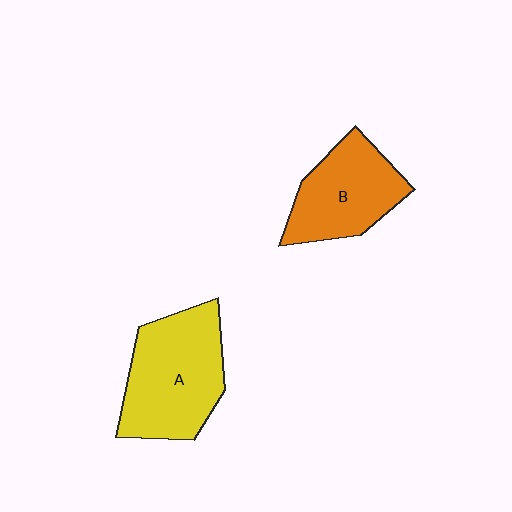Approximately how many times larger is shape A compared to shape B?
Approximately 1.3 times.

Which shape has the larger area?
Shape A (yellow).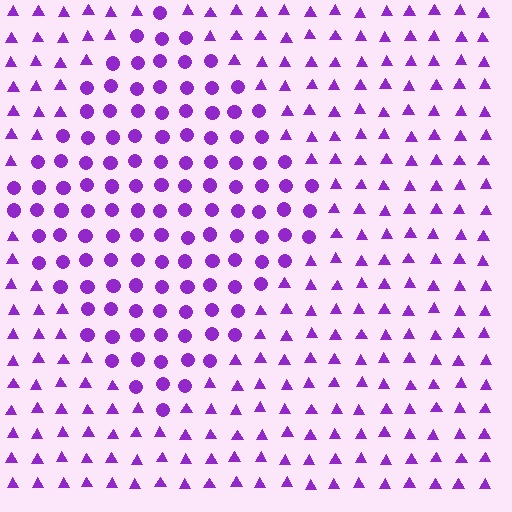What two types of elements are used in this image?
The image uses circles inside the diamond region and triangles outside it.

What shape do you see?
I see a diamond.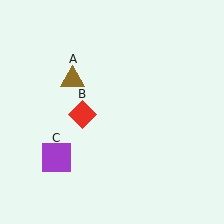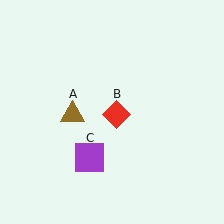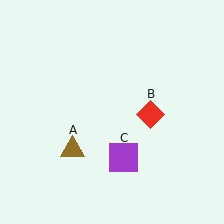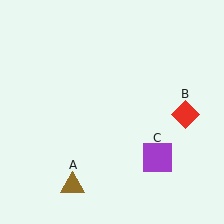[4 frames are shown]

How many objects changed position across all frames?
3 objects changed position: brown triangle (object A), red diamond (object B), purple square (object C).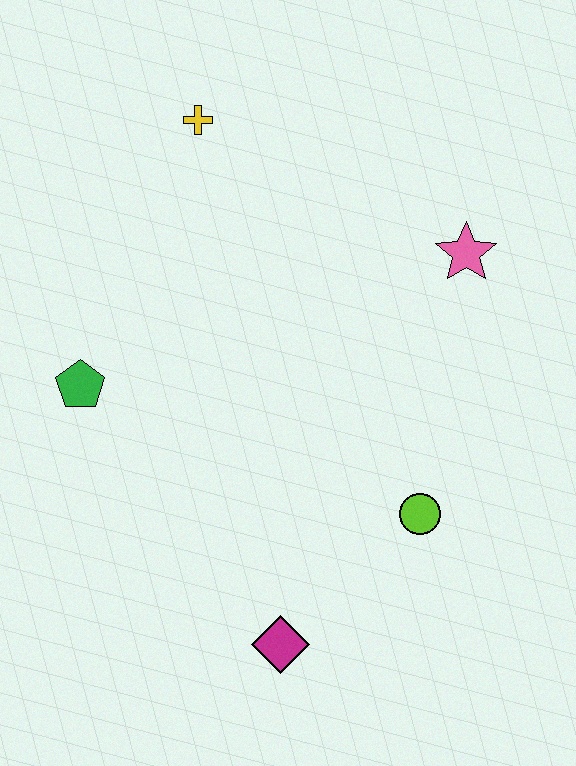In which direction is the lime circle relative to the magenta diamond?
The lime circle is to the right of the magenta diamond.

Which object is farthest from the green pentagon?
The pink star is farthest from the green pentagon.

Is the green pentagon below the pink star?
Yes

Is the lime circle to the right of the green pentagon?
Yes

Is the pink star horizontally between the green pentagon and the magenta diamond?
No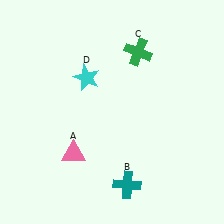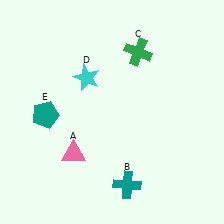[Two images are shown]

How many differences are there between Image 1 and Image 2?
There is 1 difference between the two images.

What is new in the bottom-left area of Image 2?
A teal pentagon (E) was added in the bottom-left area of Image 2.